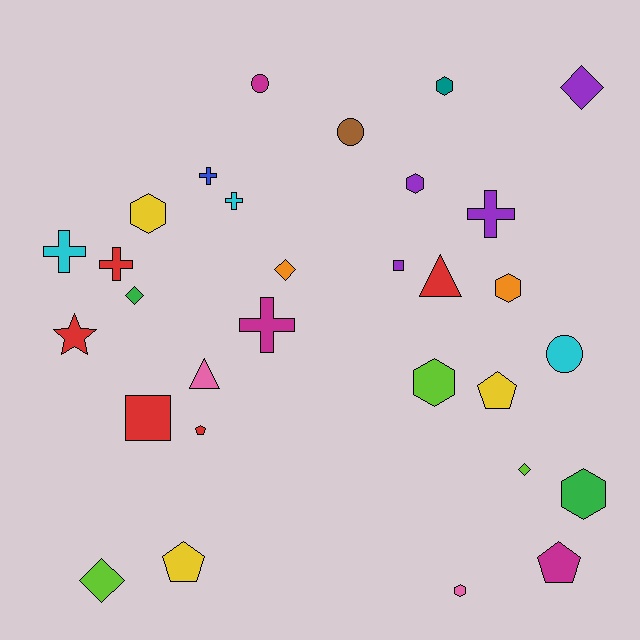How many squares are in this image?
There are 2 squares.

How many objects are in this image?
There are 30 objects.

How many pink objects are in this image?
There are 2 pink objects.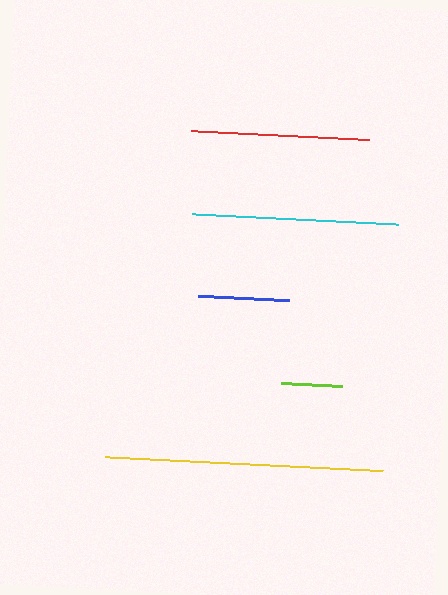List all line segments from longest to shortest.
From longest to shortest: yellow, cyan, red, blue, lime.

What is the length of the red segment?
The red segment is approximately 177 pixels long.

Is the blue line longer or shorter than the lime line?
The blue line is longer than the lime line.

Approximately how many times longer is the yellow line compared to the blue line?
The yellow line is approximately 3.1 times the length of the blue line.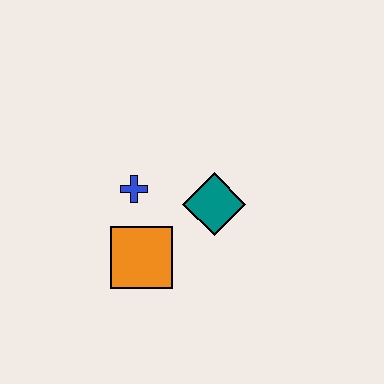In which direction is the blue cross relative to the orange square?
The blue cross is above the orange square.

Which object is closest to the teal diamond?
The blue cross is closest to the teal diamond.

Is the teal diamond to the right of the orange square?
Yes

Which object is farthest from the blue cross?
The teal diamond is farthest from the blue cross.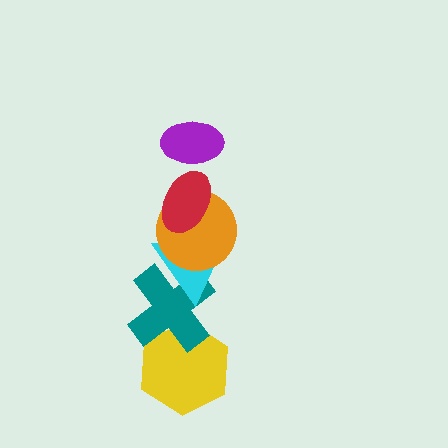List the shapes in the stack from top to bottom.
From top to bottom: the purple ellipse, the red ellipse, the orange circle, the cyan triangle, the teal cross, the yellow hexagon.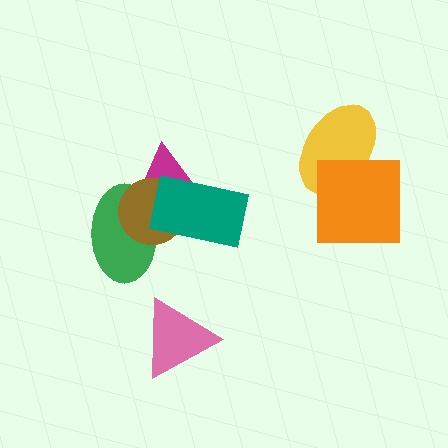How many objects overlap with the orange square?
1 object overlaps with the orange square.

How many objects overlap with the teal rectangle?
3 objects overlap with the teal rectangle.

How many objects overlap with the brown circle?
3 objects overlap with the brown circle.